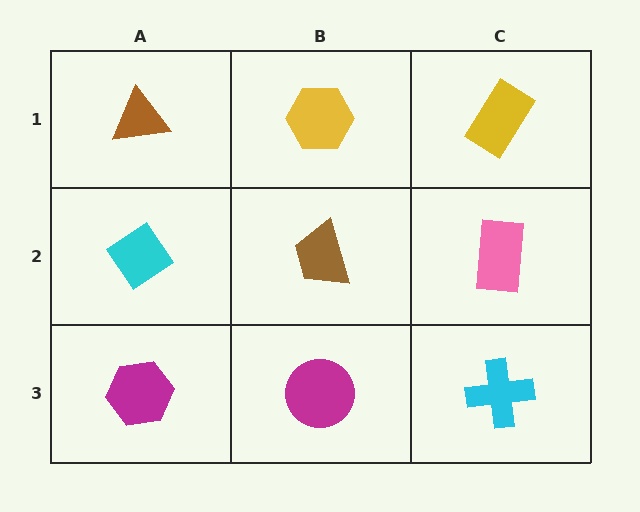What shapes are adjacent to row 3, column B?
A brown trapezoid (row 2, column B), a magenta hexagon (row 3, column A), a cyan cross (row 3, column C).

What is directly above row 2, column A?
A brown triangle.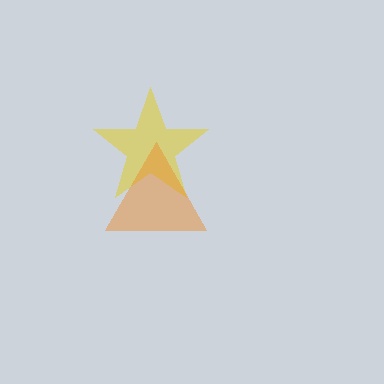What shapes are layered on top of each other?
The layered shapes are: a yellow star, an orange triangle.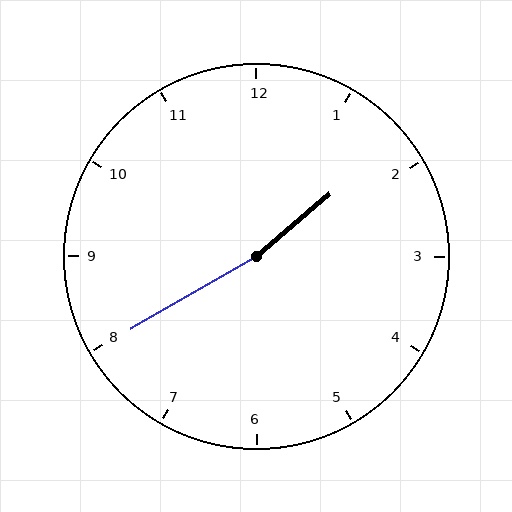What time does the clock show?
1:40.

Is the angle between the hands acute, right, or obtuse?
It is obtuse.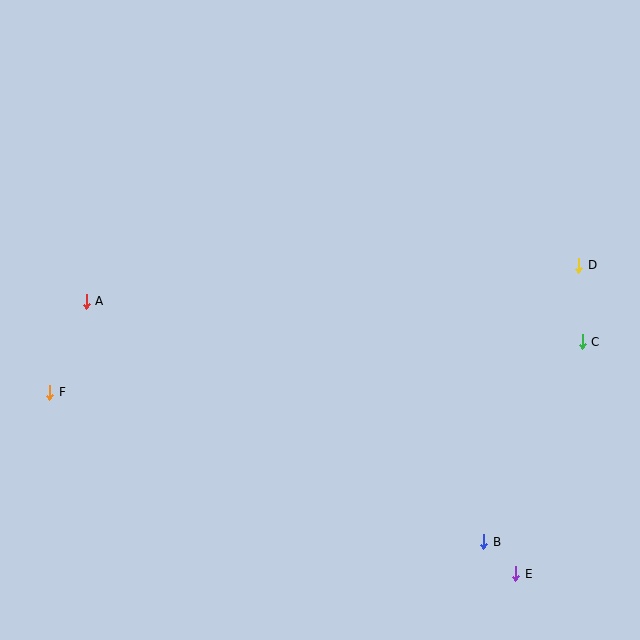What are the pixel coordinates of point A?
Point A is at (86, 301).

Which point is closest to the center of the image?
Point A at (86, 301) is closest to the center.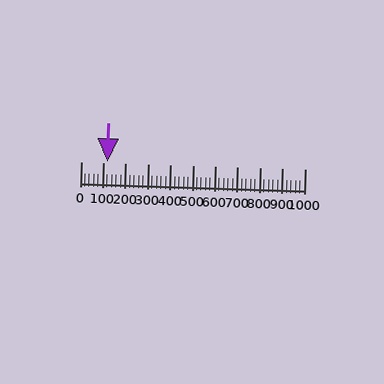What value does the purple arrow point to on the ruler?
The purple arrow points to approximately 120.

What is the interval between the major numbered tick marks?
The major tick marks are spaced 100 units apart.